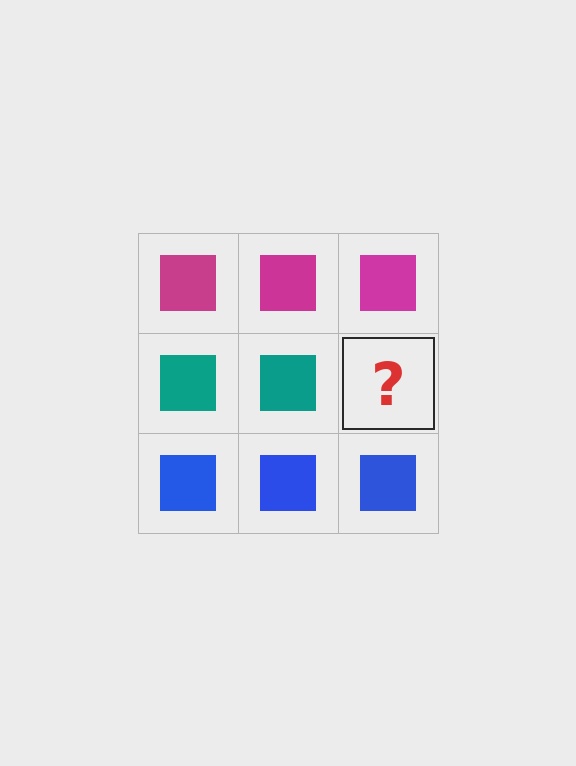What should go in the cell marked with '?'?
The missing cell should contain a teal square.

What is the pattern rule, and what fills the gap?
The rule is that each row has a consistent color. The gap should be filled with a teal square.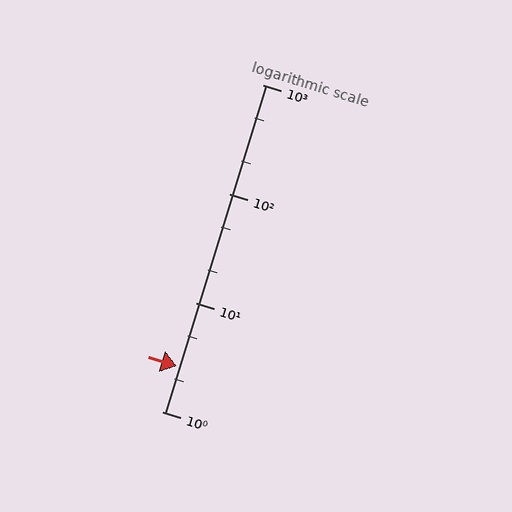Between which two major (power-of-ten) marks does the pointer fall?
The pointer is between 1 and 10.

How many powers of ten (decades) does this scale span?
The scale spans 3 decades, from 1 to 1000.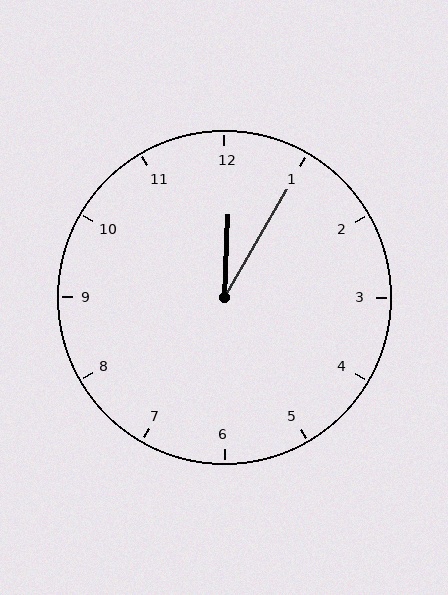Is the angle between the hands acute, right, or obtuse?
It is acute.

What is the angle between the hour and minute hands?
Approximately 28 degrees.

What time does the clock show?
12:05.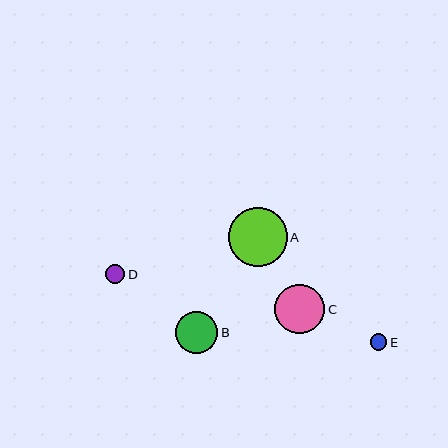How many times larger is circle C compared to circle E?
Circle C is approximately 3.1 times the size of circle E.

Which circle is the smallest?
Circle E is the smallest with a size of approximately 16 pixels.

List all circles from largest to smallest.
From largest to smallest: A, C, B, D, E.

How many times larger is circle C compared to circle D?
Circle C is approximately 2.6 times the size of circle D.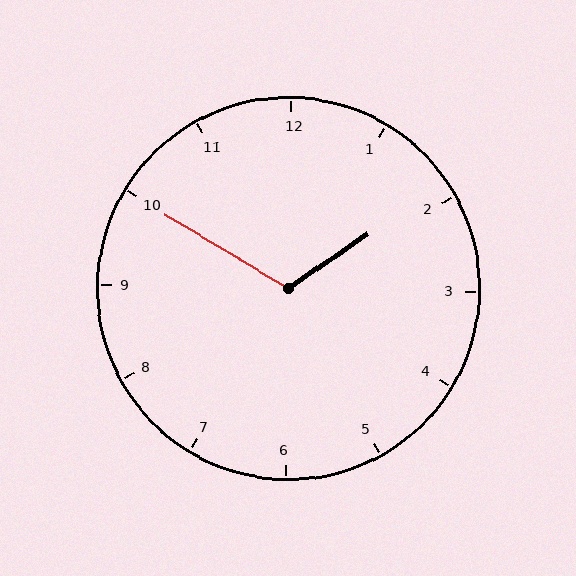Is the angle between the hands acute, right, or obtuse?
It is obtuse.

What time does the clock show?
1:50.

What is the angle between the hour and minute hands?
Approximately 115 degrees.